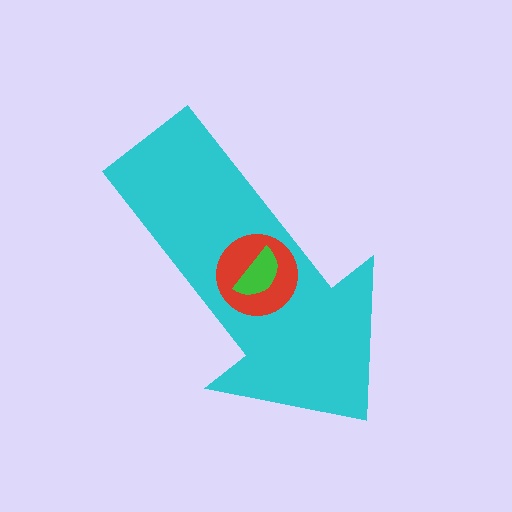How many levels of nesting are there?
3.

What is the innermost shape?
The green semicircle.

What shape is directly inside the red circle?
The green semicircle.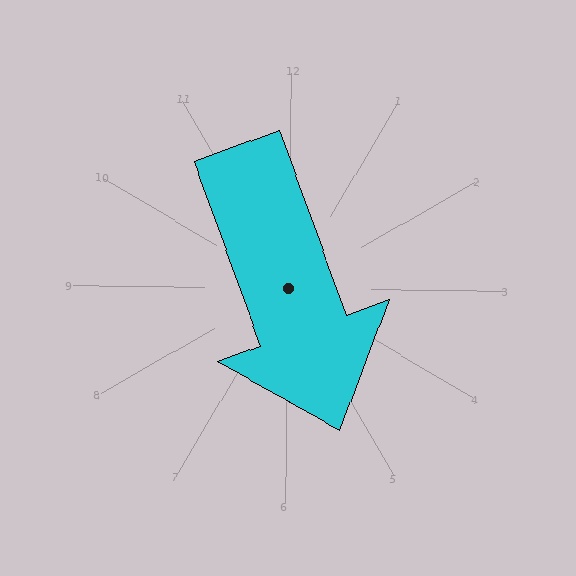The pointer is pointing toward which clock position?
Roughly 5 o'clock.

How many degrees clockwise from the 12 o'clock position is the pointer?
Approximately 159 degrees.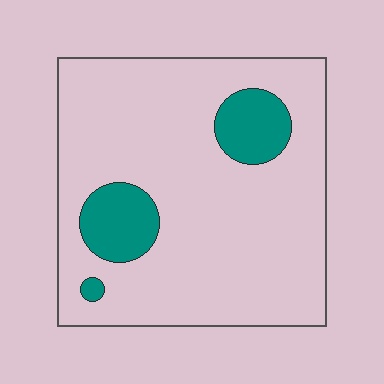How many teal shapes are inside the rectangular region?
3.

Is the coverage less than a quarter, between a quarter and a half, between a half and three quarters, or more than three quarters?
Less than a quarter.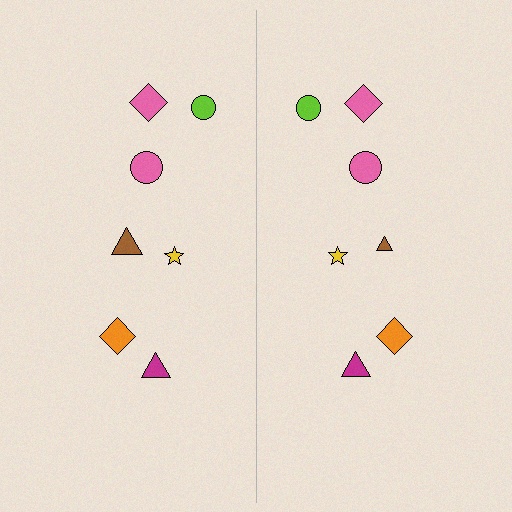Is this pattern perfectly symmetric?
No, the pattern is not perfectly symmetric. The brown triangle on the right side has a different size than its mirror counterpart.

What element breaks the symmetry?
The brown triangle on the right side has a different size than its mirror counterpart.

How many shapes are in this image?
There are 14 shapes in this image.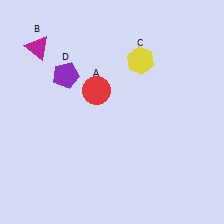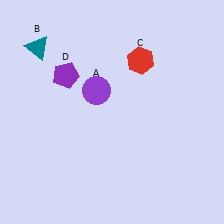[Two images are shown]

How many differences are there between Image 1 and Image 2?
There are 3 differences between the two images.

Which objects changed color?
A changed from red to purple. B changed from magenta to teal. C changed from yellow to red.